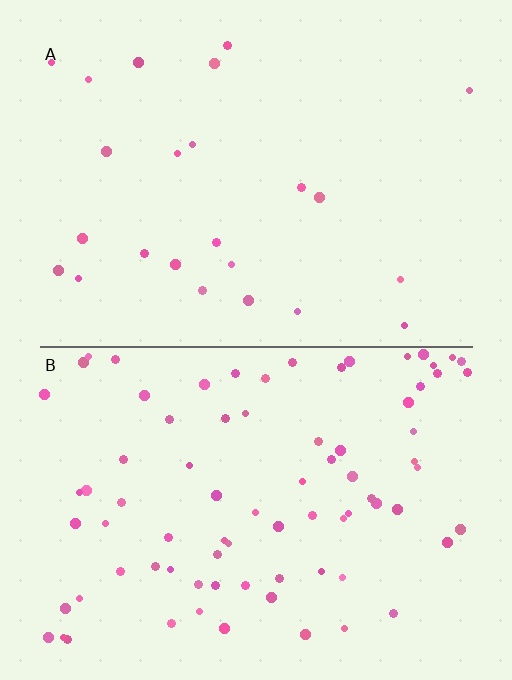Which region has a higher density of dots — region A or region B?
B (the bottom).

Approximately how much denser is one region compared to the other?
Approximately 3.4× — region B over region A.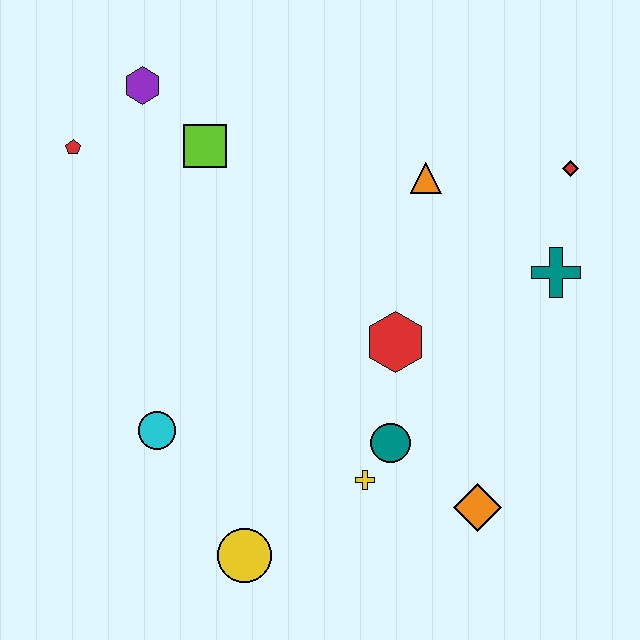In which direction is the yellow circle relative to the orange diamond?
The yellow circle is to the left of the orange diamond.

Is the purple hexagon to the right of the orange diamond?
No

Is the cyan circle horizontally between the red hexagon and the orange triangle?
No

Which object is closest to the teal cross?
The red diamond is closest to the teal cross.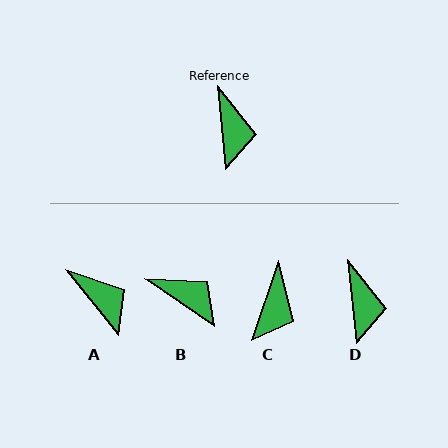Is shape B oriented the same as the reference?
No, it is off by about 49 degrees.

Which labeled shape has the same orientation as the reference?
D.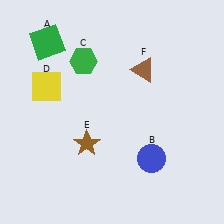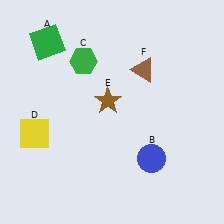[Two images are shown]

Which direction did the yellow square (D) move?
The yellow square (D) moved down.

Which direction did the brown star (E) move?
The brown star (E) moved up.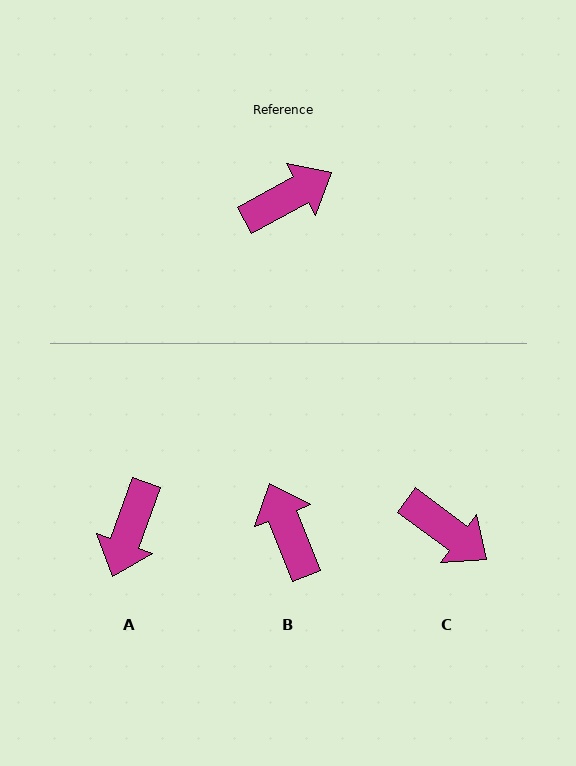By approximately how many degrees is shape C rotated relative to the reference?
Approximately 65 degrees clockwise.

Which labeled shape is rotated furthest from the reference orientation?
A, about 139 degrees away.